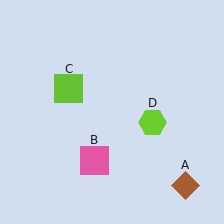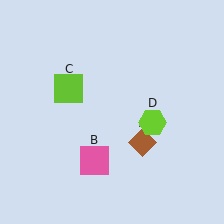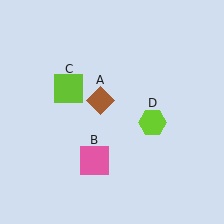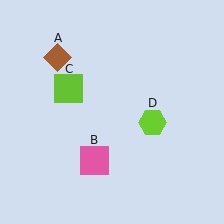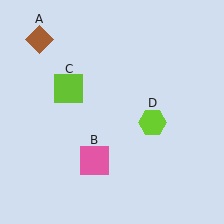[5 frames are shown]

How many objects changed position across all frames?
1 object changed position: brown diamond (object A).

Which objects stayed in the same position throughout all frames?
Pink square (object B) and lime square (object C) and lime hexagon (object D) remained stationary.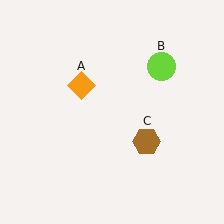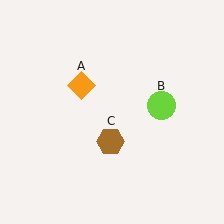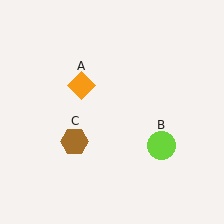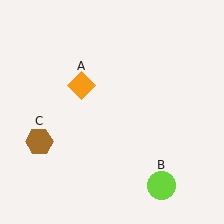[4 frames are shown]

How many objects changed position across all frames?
2 objects changed position: lime circle (object B), brown hexagon (object C).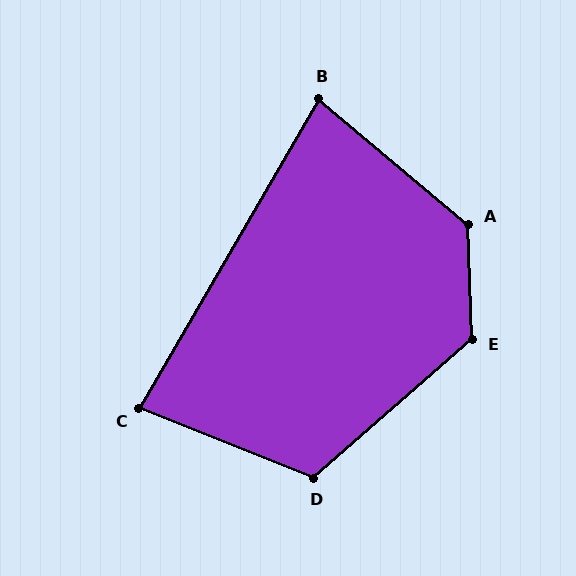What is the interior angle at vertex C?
Approximately 82 degrees (acute).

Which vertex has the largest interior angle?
A, at approximately 132 degrees.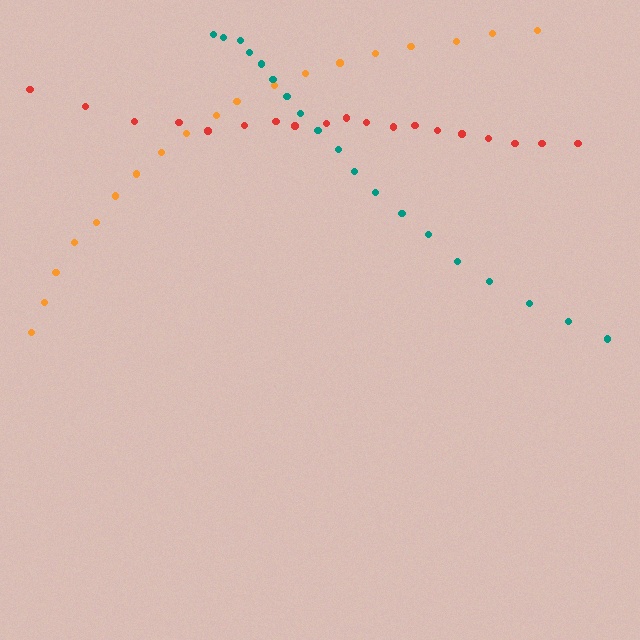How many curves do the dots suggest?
There are 3 distinct paths.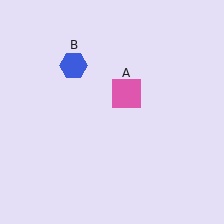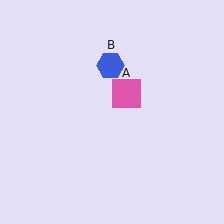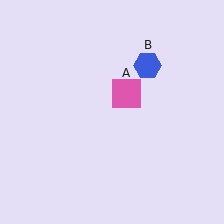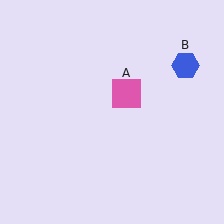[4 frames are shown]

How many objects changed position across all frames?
1 object changed position: blue hexagon (object B).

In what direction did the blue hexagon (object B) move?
The blue hexagon (object B) moved right.